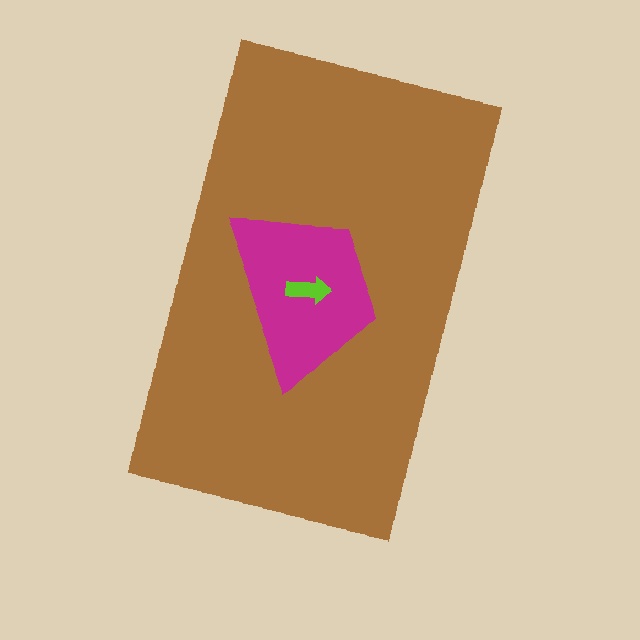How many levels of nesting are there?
3.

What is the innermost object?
The lime arrow.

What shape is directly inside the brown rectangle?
The magenta trapezoid.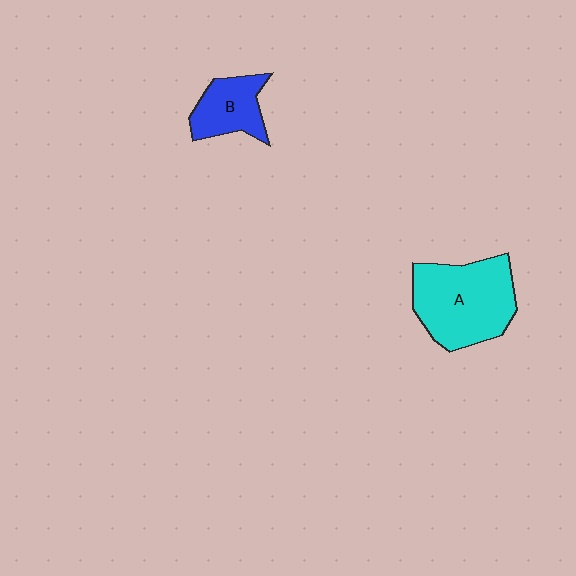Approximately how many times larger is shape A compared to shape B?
Approximately 2.0 times.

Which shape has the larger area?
Shape A (cyan).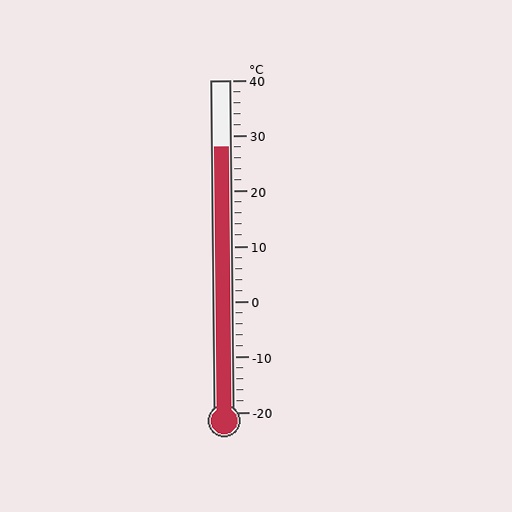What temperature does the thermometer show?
The thermometer shows approximately 28°C.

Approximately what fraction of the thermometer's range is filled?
The thermometer is filled to approximately 80% of its range.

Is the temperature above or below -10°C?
The temperature is above -10°C.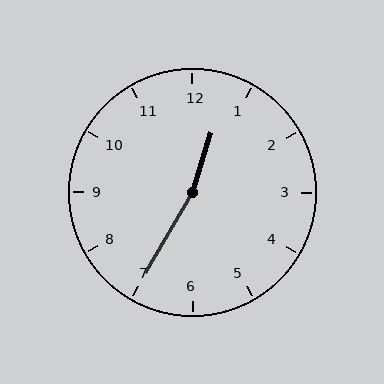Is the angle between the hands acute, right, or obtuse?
It is obtuse.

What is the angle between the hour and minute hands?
Approximately 168 degrees.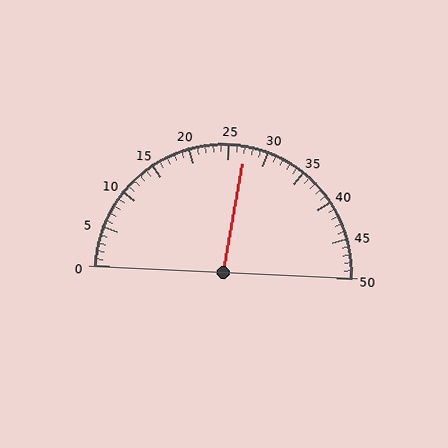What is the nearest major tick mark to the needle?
The nearest major tick mark is 25.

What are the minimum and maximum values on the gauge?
The gauge ranges from 0 to 50.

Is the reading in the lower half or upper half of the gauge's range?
The reading is in the upper half of the range (0 to 50).